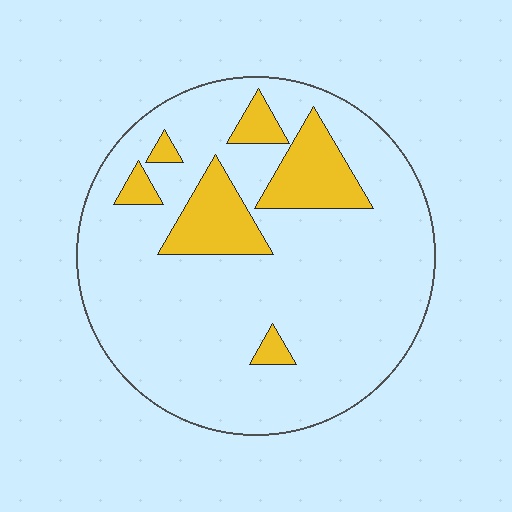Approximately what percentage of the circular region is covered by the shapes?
Approximately 15%.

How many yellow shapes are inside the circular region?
6.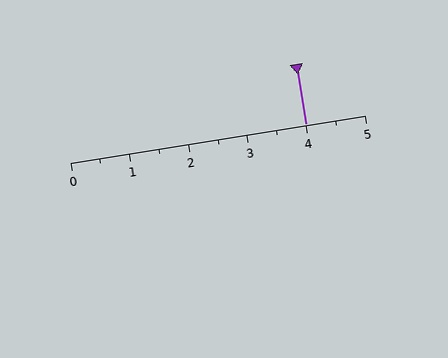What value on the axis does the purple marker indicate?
The marker indicates approximately 4.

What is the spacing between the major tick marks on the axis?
The major ticks are spaced 1 apart.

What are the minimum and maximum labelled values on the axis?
The axis runs from 0 to 5.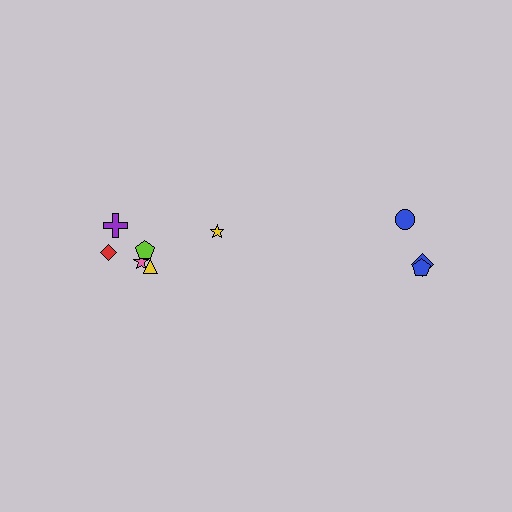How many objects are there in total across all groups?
There are 9 objects.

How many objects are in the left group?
There are 6 objects.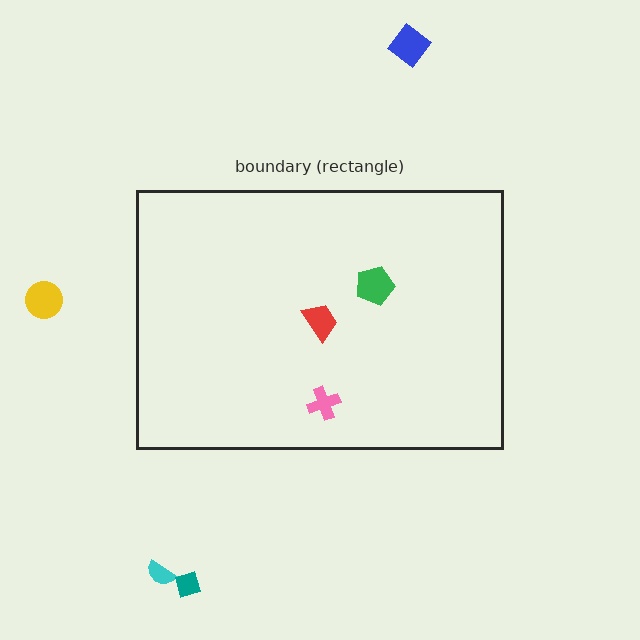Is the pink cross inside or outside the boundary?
Inside.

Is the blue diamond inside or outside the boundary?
Outside.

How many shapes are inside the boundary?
3 inside, 4 outside.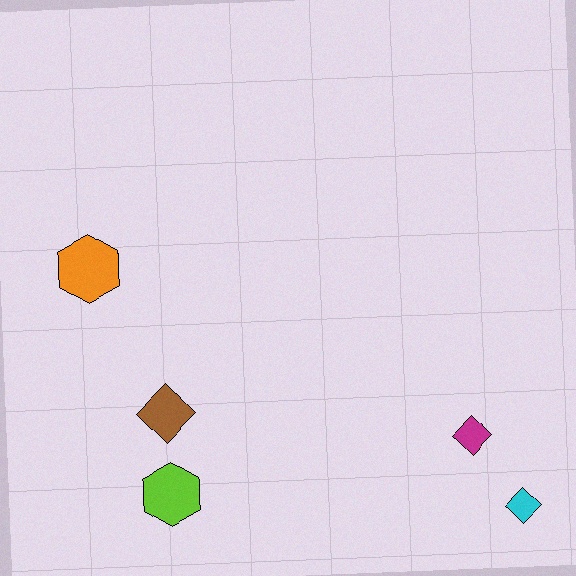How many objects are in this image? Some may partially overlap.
There are 5 objects.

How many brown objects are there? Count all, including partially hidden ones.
There is 1 brown object.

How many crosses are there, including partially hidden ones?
There are no crosses.